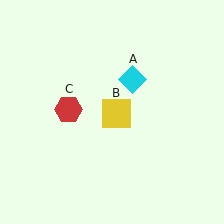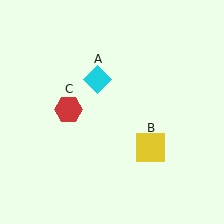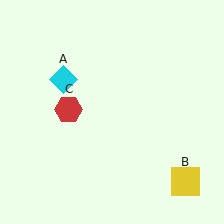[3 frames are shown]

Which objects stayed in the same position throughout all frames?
Red hexagon (object C) remained stationary.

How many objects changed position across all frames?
2 objects changed position: cyan diamond (object A), yellow square (object B).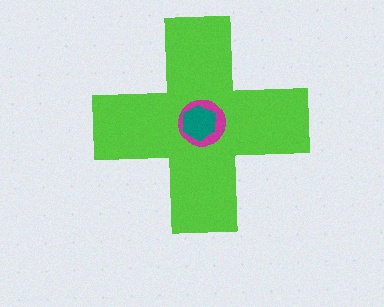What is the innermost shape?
The teal hexagon.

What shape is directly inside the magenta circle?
The teal hexagon.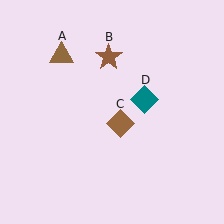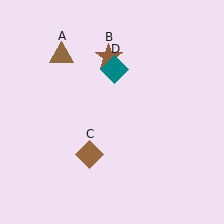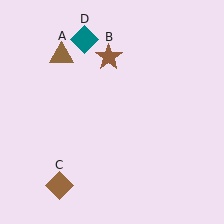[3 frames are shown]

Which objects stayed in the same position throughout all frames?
Brown triangle (object A) and brown star (object B) remained stationary.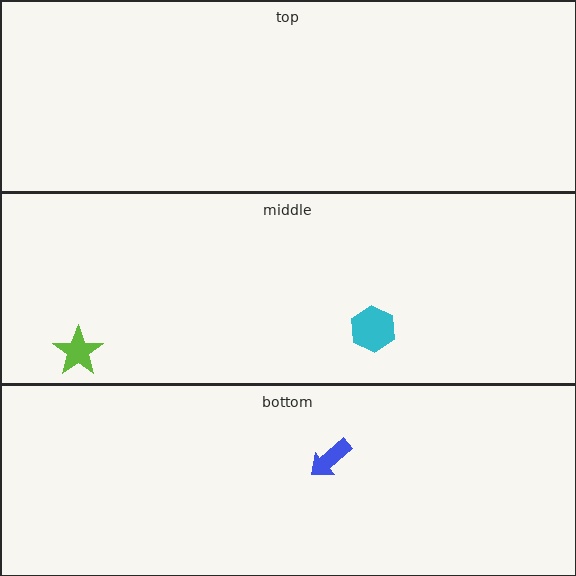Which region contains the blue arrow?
The bottom region.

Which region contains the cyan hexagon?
The middle region.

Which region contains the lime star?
The middle region.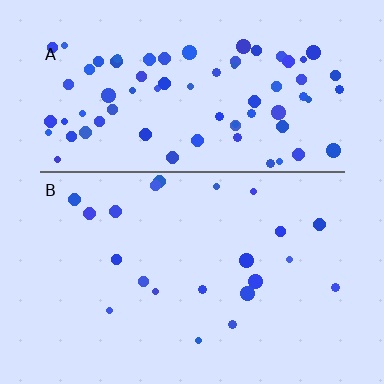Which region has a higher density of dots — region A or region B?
A (the top).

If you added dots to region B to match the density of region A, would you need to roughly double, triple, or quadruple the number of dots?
Approximately triple.